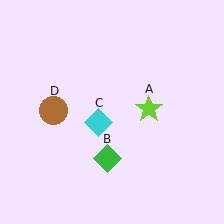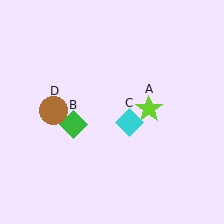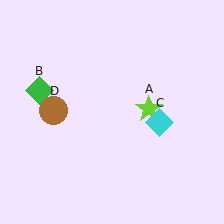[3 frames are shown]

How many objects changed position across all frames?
2 objects changed position: green diamond (object B), cyan diamond (object C).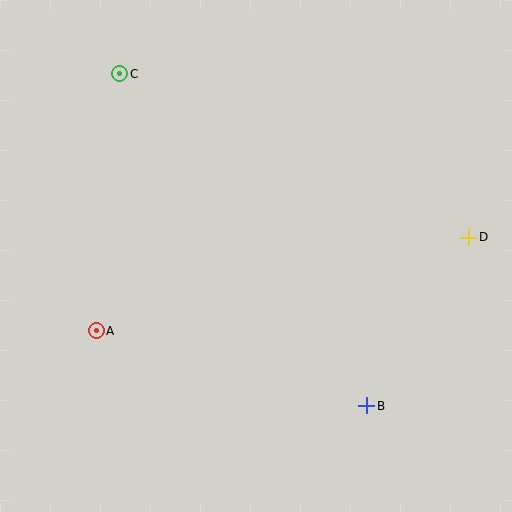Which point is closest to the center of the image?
Point A at (96, 331) is closest to the center.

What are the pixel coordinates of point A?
Point A is at (96, 331).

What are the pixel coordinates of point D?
Point D is at (469, 237).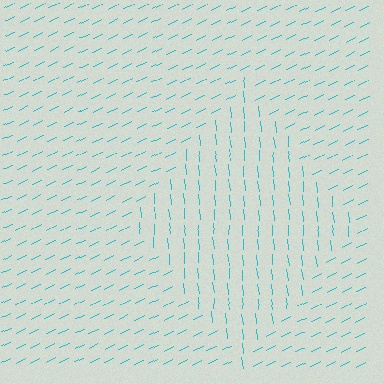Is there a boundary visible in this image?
Yes, there is a texture boundary formed by a change in line orientation.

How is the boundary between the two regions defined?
The boundary is defined purely by a change in line orientation (approximately 70 degrees difference). All lines are the same color and thickness.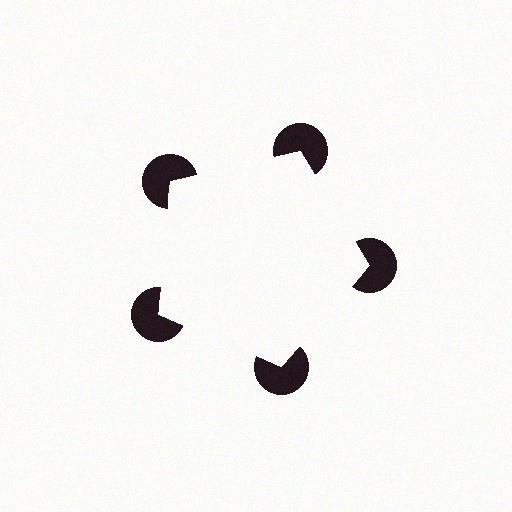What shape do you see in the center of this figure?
An illusory pentagon — its edges are inferred from the aligned wedge cuts in the pac-man discs, not physically drawn.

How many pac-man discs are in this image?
There are 5 — one at each vertex of the illusory pentagon.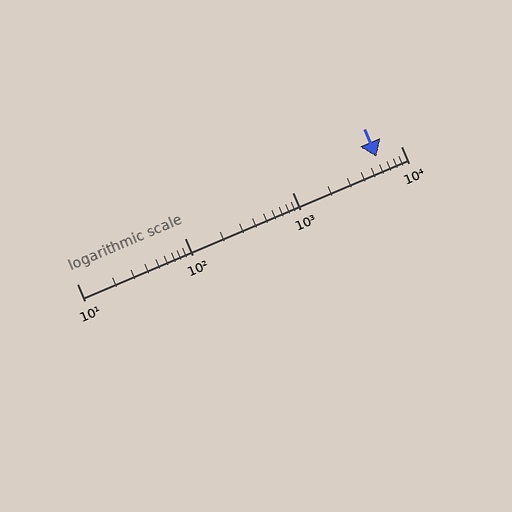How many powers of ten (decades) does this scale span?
The scale spans 3 decades, from 10 to 10000.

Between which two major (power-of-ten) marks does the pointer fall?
The pointer is between 1000 and 10000.